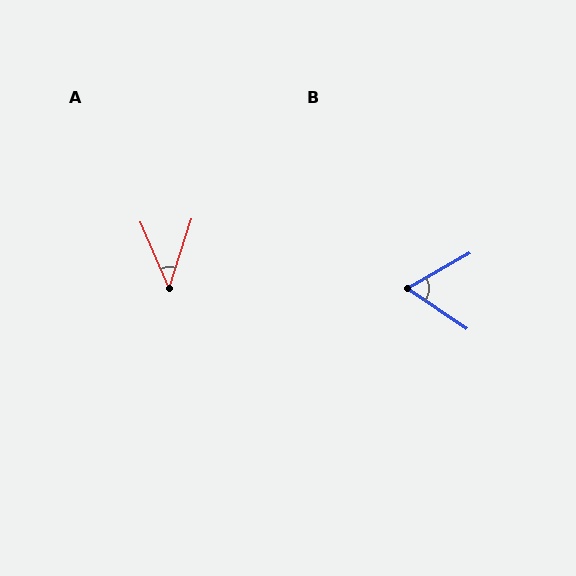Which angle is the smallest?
A, at approximately 42 degrees.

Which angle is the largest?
B, at approximately 63 degrees.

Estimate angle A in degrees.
Approximately 42 degrees.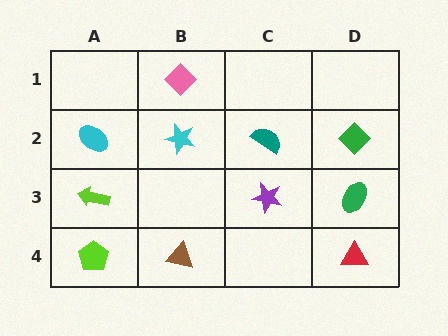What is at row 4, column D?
A red triangle.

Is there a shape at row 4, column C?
No, that cell is empty.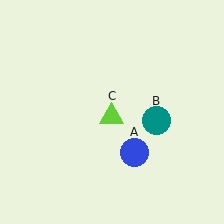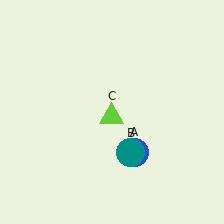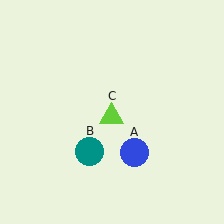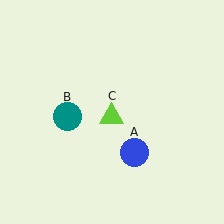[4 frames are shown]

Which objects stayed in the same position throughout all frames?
Blue circle (object A) and lime triangle (object C) remained stationary.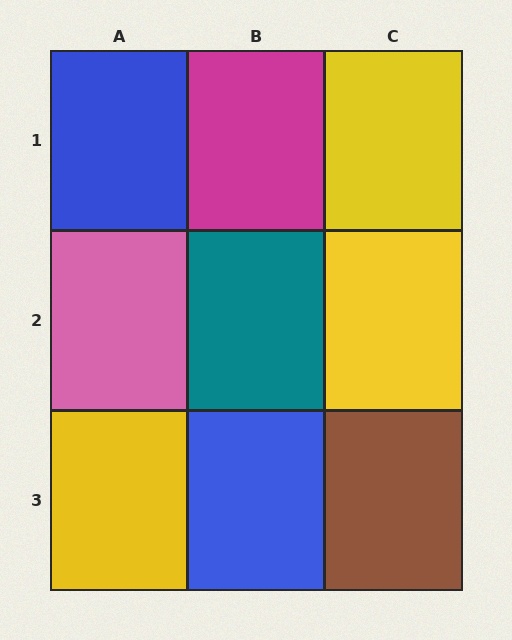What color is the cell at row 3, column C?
Brown.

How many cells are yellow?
3 cells are yellow.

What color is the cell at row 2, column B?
Teal.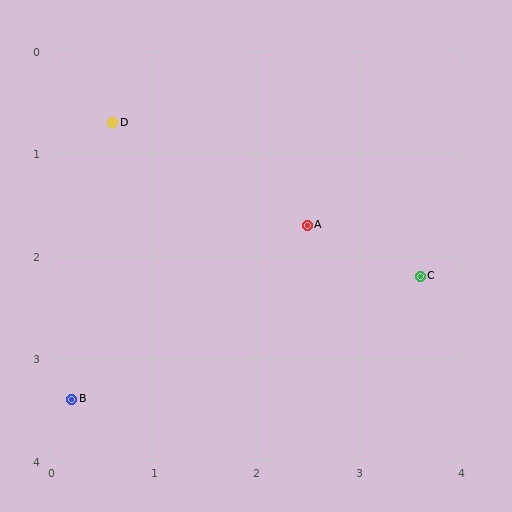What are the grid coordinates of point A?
Point A is at approximately (2.5, 1.7).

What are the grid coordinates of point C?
Point C is at approximately (3.6, 2.2).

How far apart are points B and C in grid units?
Points B and C are about 3.6 grid units apart.